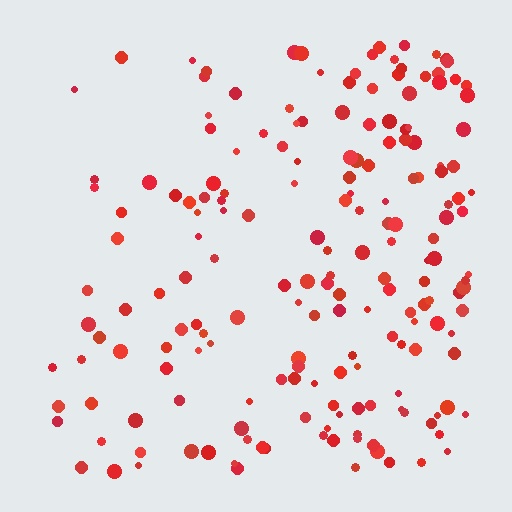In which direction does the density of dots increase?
From left to right, with the right side densest.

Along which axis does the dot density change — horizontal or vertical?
Horizontal.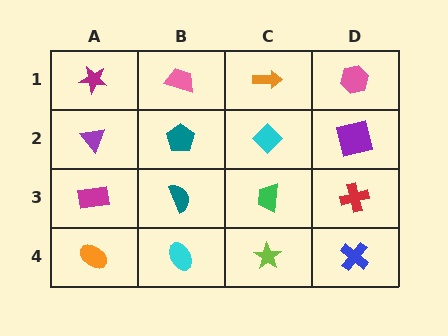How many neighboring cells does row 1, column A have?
2.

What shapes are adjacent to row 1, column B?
A teal pentagon (row 2, column B), a magenta star (row 1, column A), an orange arrow (row 1, column C).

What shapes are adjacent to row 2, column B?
A pink trapezoid (row 1, column B), a teal semicircle (row 3, column B), a purple triangle (row 2, column A), a cyan diamond (row 2, column C).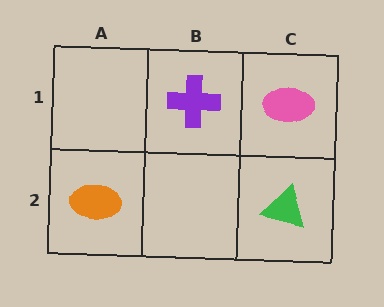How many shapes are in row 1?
2 shapes.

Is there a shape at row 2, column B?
No, that cell is empty.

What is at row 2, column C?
A green triangle.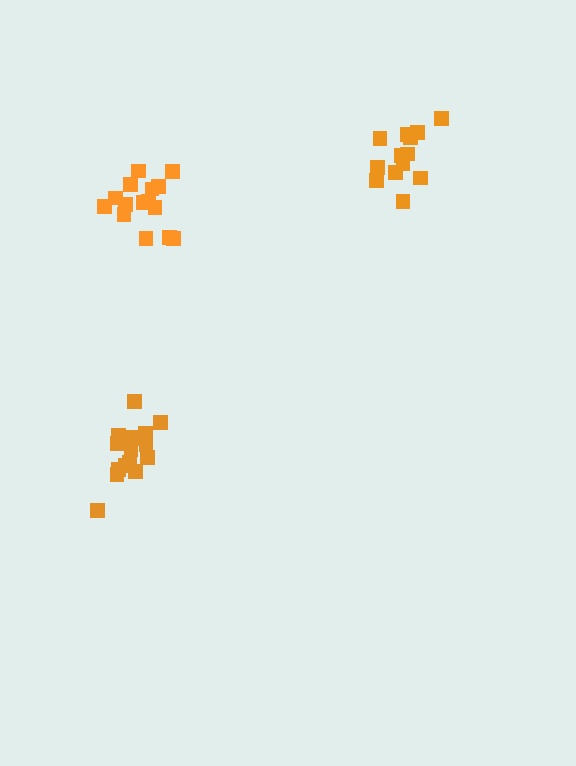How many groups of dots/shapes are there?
There are 3 groups.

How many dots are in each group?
Group 1: 16 dots, Group 2: 18 dots, Group 3: 13 dots (47 total).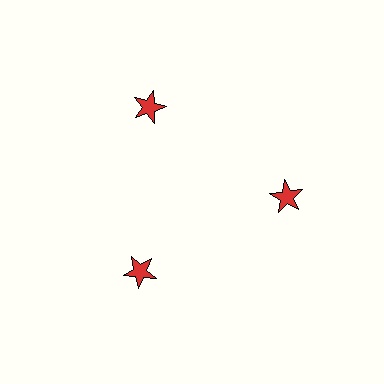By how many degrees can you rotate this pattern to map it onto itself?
The pattern maps onto itself every 120 degrees of rotation.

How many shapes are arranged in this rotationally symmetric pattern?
There are 3 shapes, arranged in 3 groups of 1.